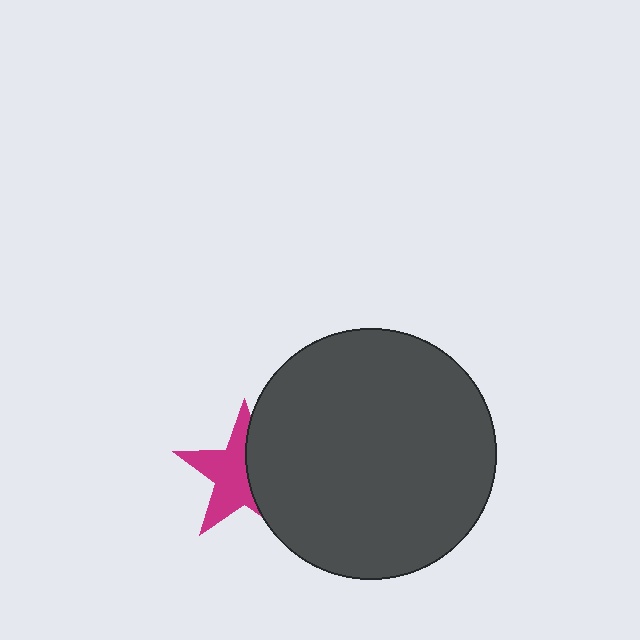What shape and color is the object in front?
The object in front is a dark gray circle.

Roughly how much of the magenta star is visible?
About half of it is visible (roughly 57%).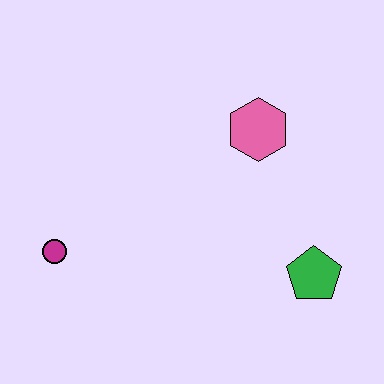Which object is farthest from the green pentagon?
The magenta circle is farthest from the green pentagon.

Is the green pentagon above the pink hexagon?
No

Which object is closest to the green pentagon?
The pink hexagon is closest to the green pentagon.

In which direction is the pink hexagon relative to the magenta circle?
The pink hexagon is to the right of the magenta circle.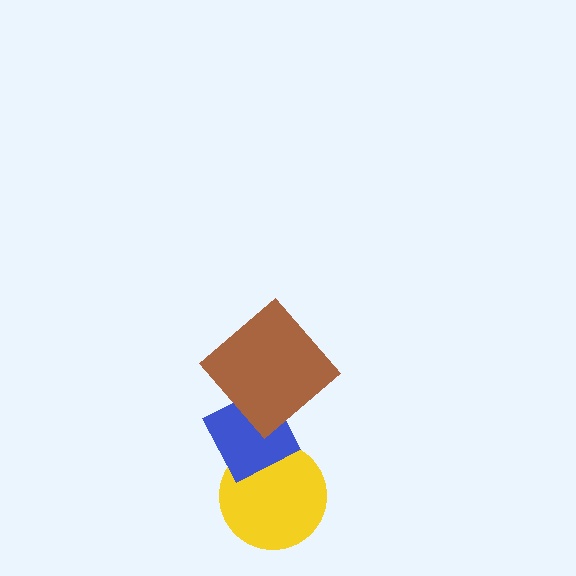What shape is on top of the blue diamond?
The brown diamond is on top of the blue diamond.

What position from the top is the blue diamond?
The blue diamond is 2nd from the top.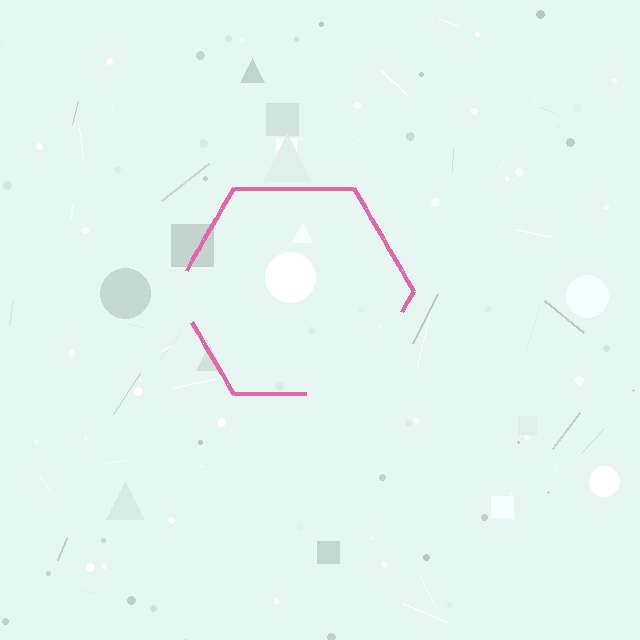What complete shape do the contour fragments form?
The contour fragments form a hexagon.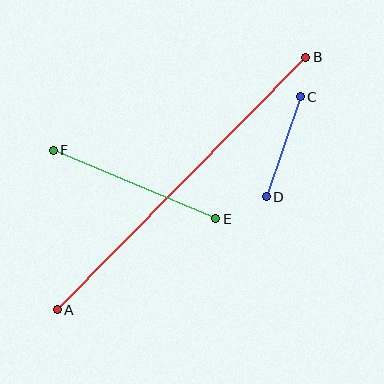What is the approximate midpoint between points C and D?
The midpoint is at approximately (283, 147) pixels.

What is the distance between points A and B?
The distance is approximately 354 pixels.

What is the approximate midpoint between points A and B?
The midpoint is at approximately (181, 183) pixels.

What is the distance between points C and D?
The distance is approximately 106 pixels.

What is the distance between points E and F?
The distance is approximately 176 pixels.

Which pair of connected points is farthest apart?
Points A and B are farthest apart.